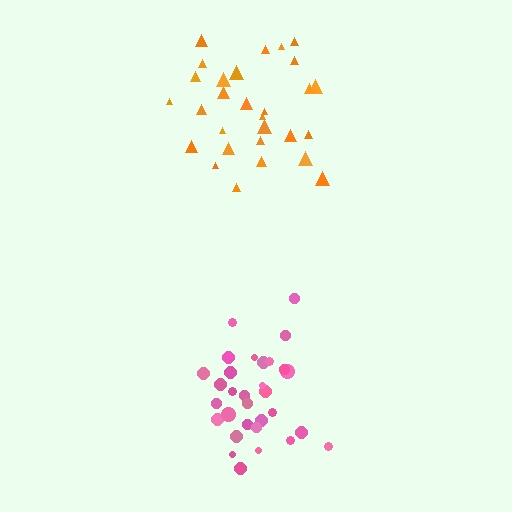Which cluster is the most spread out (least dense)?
Orange.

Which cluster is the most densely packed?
Pink.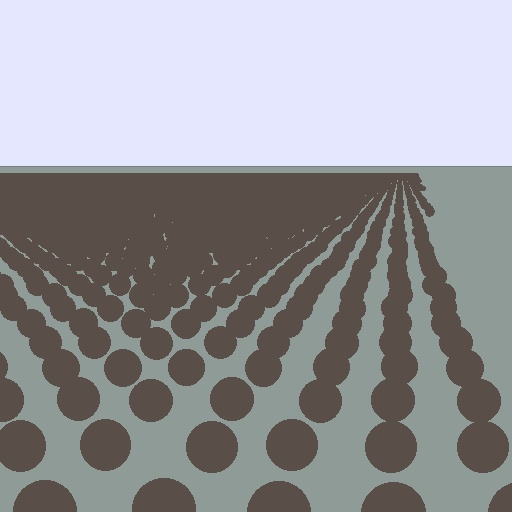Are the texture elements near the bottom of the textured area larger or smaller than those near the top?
Larger. Near the bottom, elements are closer to the viewer and appear at a bigger on-screen size.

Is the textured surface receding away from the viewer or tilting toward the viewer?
The surface is receding away from the viewer. Texture elements get smaller and denser toward the top.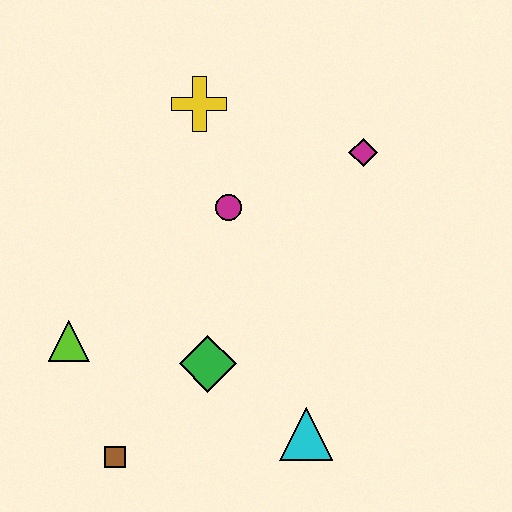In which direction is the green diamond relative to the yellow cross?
The green diamond is below the yellow cross.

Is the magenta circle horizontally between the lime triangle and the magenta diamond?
Yes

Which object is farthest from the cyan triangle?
The yellow cross is farthest from the cyan triangle.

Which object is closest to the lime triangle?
The brown square is closest to the lime triangle.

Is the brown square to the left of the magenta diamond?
Yes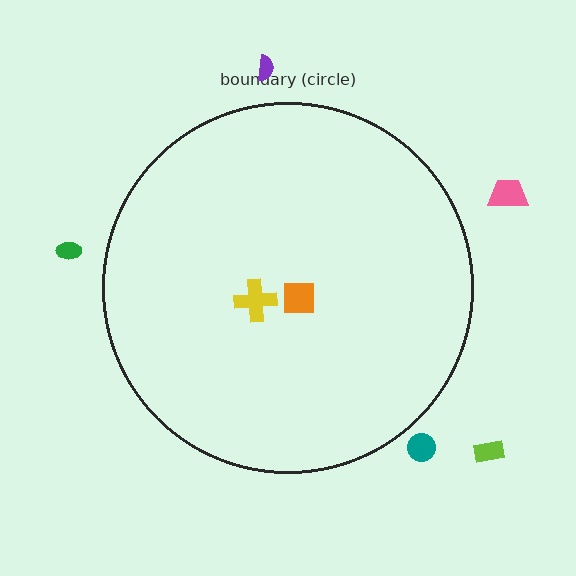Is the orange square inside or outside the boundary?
Inside.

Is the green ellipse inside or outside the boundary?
Outside.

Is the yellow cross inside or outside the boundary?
Inside.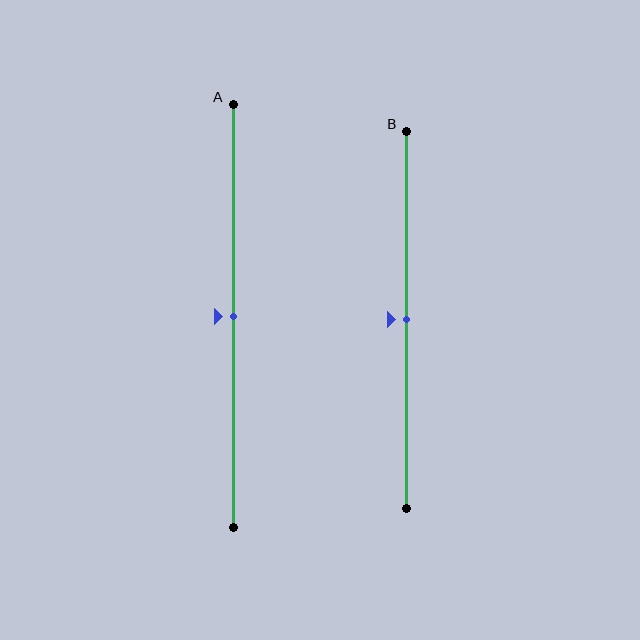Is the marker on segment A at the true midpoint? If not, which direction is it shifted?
Yes, the marker on segment A is at the true midpoint.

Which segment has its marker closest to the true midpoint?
Segment A has its marker closest to the true midpoint.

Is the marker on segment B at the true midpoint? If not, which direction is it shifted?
Yes, the marker on segment B is at the true midpoint.